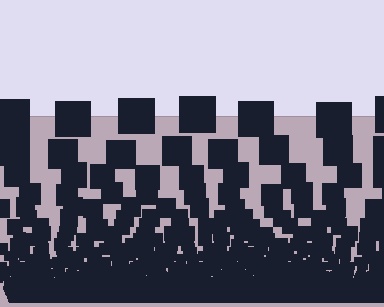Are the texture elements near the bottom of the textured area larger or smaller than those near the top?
Smaller. The gradient is inverted — elements near the bottom are smaller and denser.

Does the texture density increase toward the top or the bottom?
Density increases toward the bottom.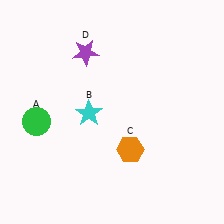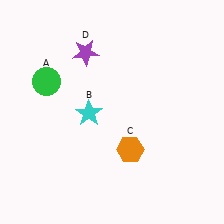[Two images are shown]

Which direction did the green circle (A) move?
The green circle (A) moved up.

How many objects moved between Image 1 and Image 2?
1 object moved between the two images.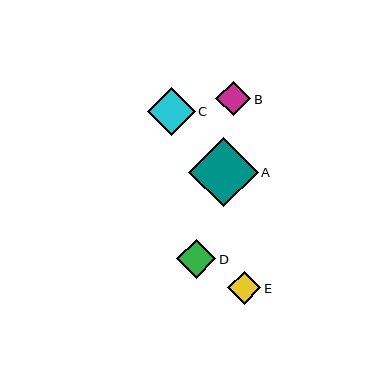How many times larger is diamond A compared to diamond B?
Diamond A is approximately 2.0 times the size of diamond B.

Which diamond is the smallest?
Diamond E is the smallest with a size of approximately 33 pixels.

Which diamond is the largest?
Diamond A is the largest with a size of approximately 70 pixels.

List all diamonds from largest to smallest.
From largest to smallest: A, C, D, B, E.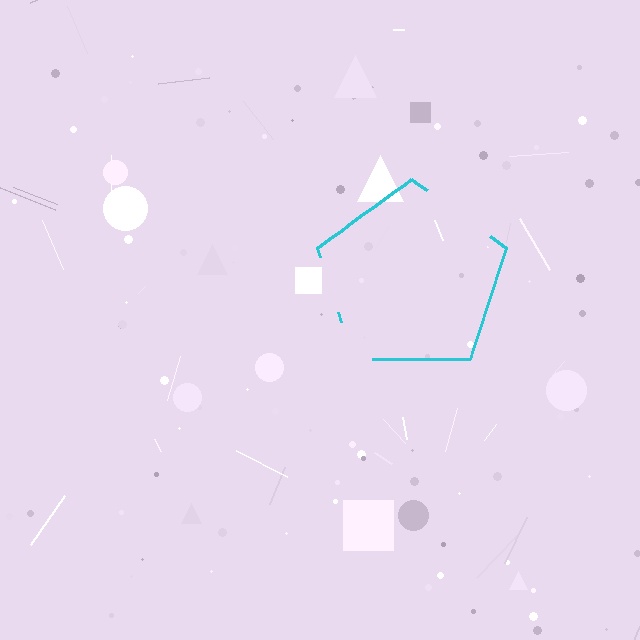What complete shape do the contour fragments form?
The contour fragments form a pentagon.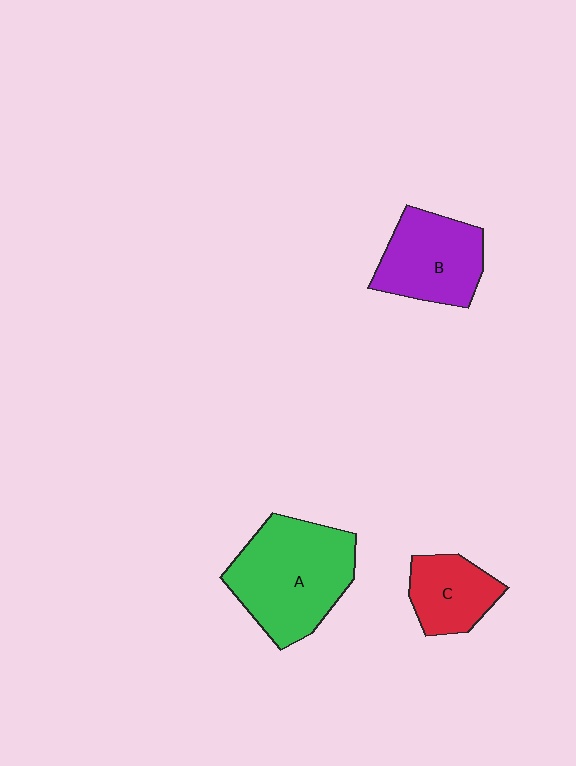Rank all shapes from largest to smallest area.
From largest to smallest: A (green), B (purple), C (red).